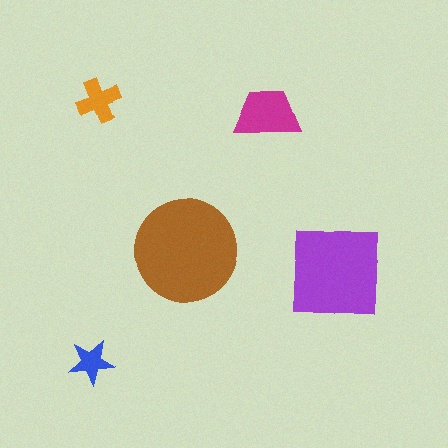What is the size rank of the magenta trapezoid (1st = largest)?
3rd.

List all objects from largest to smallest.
The brown circle, the purple square, the magenta trapezoid, the orange cross, the blue star.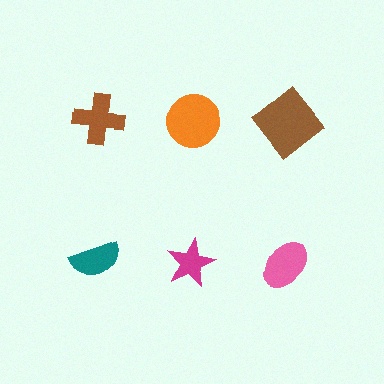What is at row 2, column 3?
A pink ellipse.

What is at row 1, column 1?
A brown cross.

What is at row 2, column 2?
A magenta star.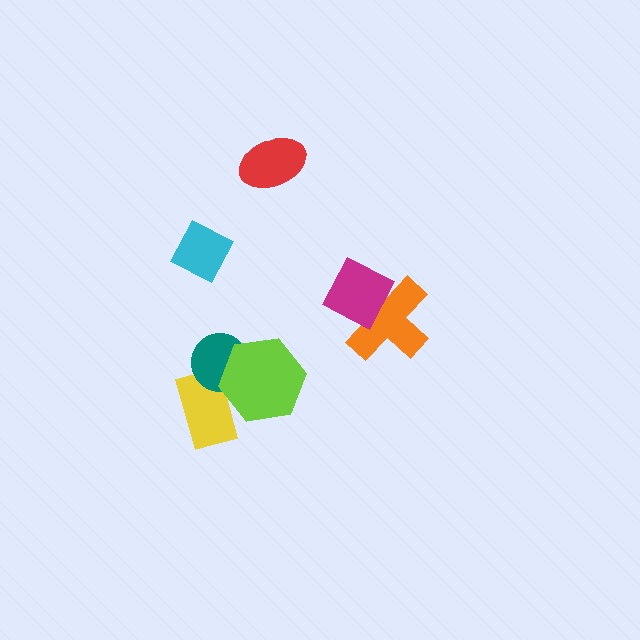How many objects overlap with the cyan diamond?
0 objects overlap with the cyan diamond.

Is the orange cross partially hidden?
Yes, it is partially covered by another shape.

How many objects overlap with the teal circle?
2 objects overlap with the teal circle.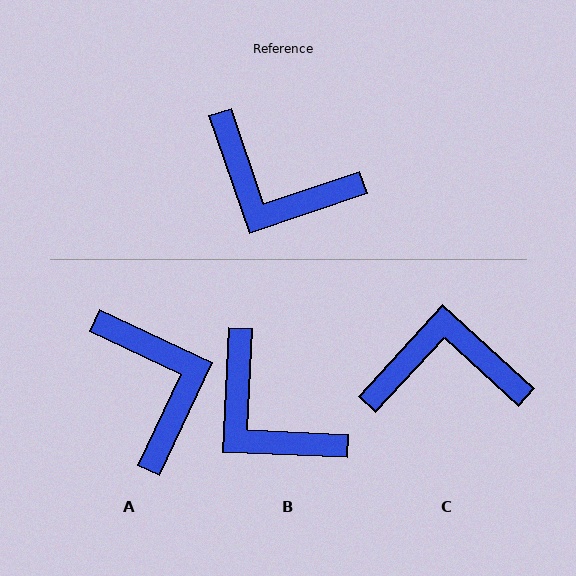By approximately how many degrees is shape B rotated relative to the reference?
Approximately 21 degrees clockwise.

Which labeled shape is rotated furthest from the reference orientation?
C, about 151 degrees away.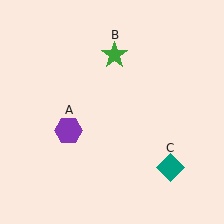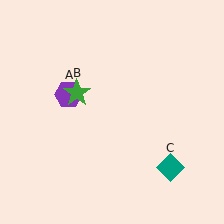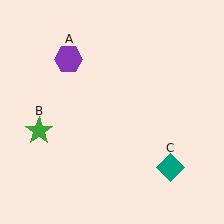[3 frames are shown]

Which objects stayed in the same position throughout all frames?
Teal diamond (object C) remained stationary.